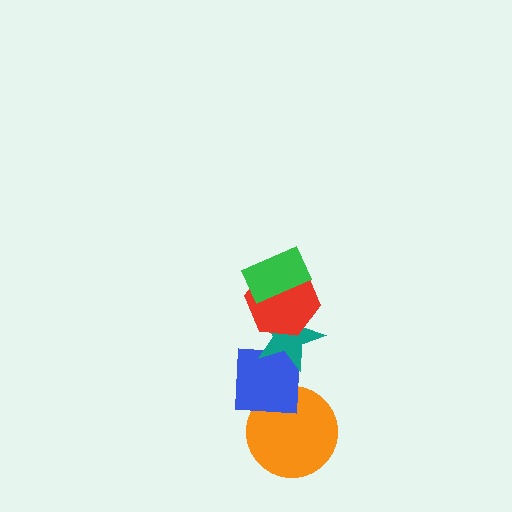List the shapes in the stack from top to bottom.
From top to bottom: the green rectangle, the red hexagon, the teal star, the blue square, the orange circle.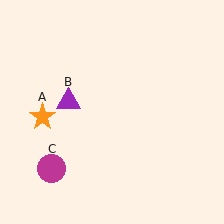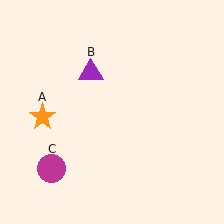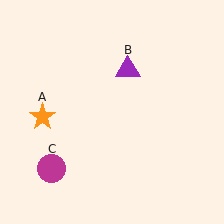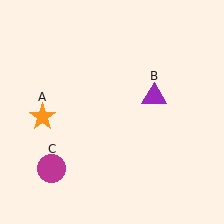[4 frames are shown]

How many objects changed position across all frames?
1 object changed position: purple triangle (object B).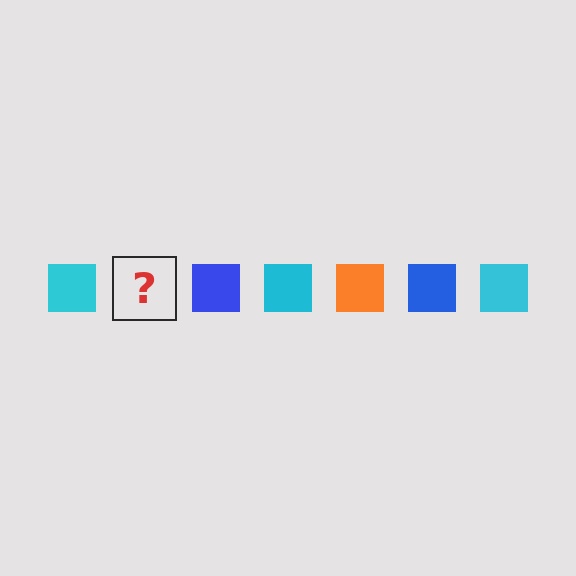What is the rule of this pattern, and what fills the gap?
The rule is that the pattern cycles through cyan, orange, blue squares. The gap should be filled with an orange square.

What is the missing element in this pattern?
The missing element is an orange square.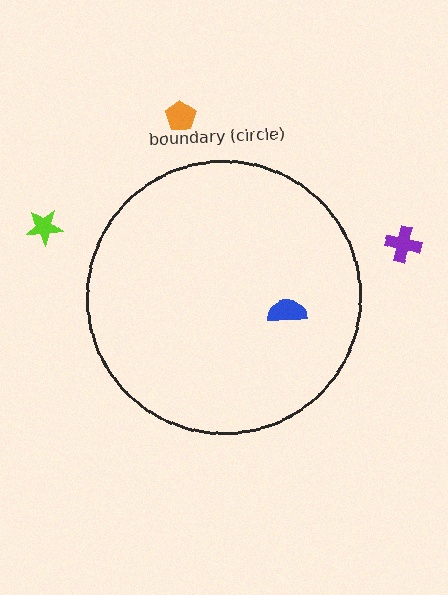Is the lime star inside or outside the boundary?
Outside.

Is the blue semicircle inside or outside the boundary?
Inside.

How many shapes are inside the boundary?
1 inside, 3 outside.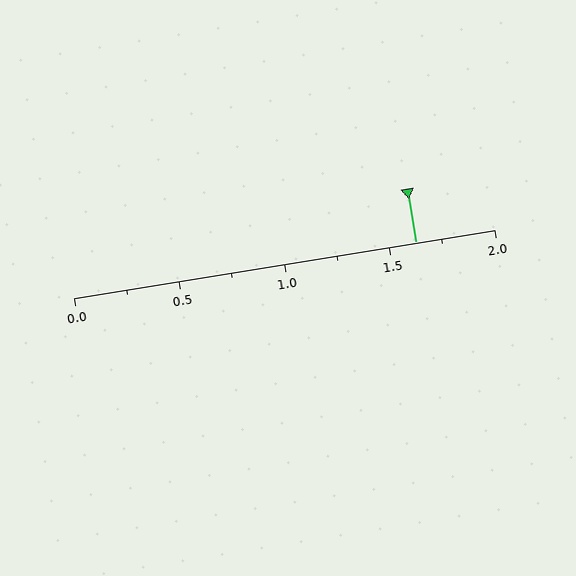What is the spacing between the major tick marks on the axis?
The major ticks are spaced 0.5 apart.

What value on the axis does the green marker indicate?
The marker indicates approximately 1.62.